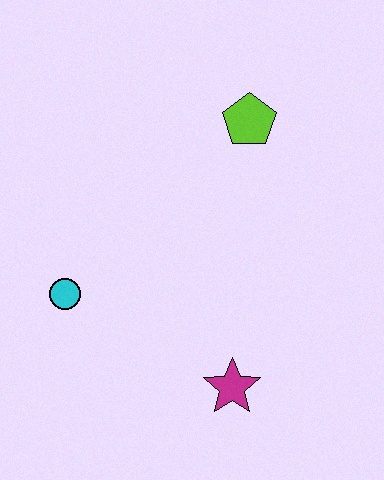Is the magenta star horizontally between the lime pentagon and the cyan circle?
Yes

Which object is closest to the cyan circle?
The magenta star is closest to the cyan circle.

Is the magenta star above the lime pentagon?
No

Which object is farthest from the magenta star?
The lime pentagon is farthest from the magenta star.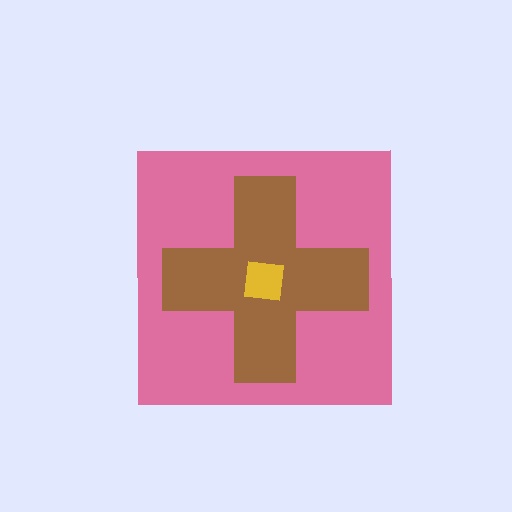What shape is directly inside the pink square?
The brown cross.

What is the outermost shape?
The pink square.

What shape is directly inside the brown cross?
The yellow square.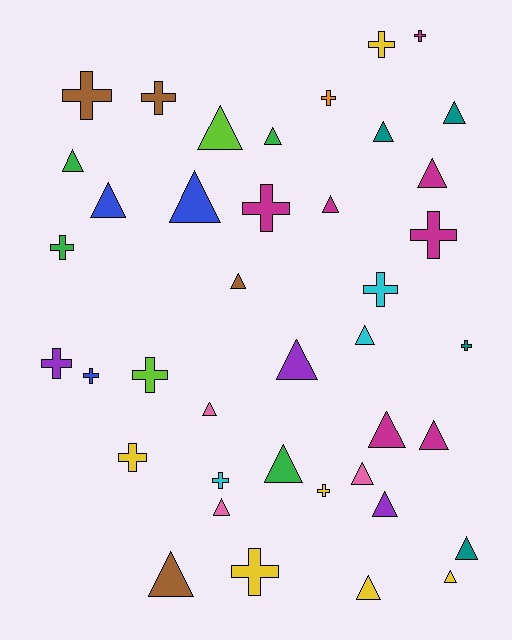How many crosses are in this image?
There are 17 crosses.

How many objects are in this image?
There are 40 objects.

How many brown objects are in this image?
There are 4 brown objects.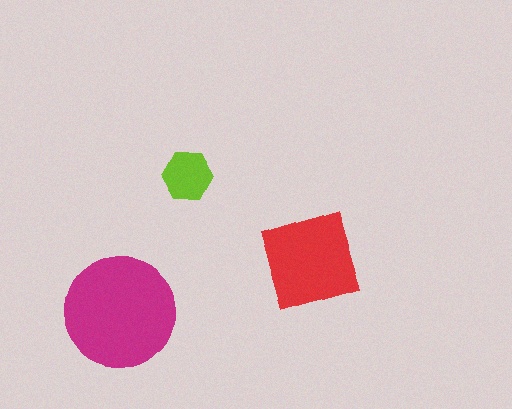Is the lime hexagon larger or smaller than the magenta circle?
Smaller.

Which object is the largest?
The magenta circle.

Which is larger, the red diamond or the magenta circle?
The magenta circle.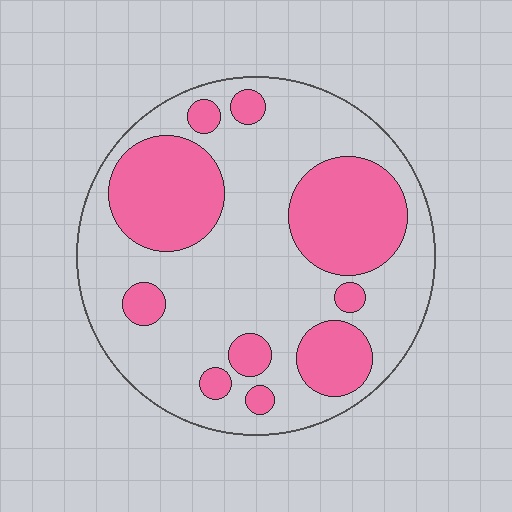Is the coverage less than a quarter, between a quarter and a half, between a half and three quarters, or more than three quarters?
Between a quarter and a half.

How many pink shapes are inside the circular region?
10.